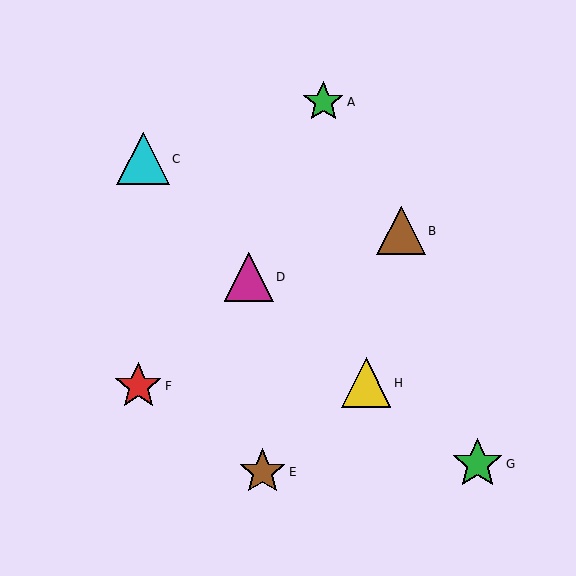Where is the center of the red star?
The center of the red star is at (138, 386).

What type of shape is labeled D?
Shape D is a magenta triangle.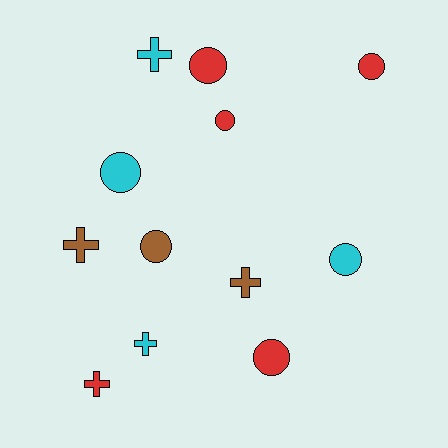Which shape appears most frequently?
Circle, with 7 objects.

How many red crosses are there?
There is 1 red cross.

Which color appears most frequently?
Red, with 5 objects.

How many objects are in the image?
There are 12 objects.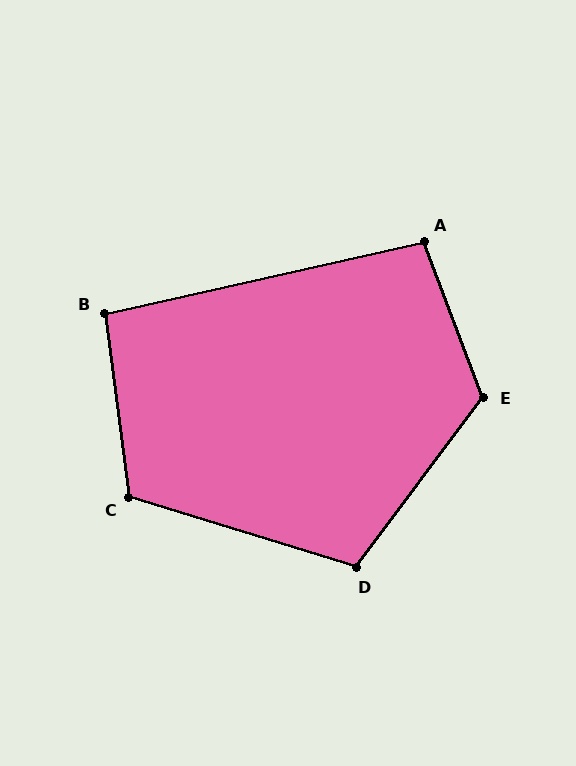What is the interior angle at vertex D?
Approximately 110 degrees (obtuse).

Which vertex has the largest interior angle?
E, at approximately 122 degrees.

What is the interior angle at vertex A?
Approximately 98 degrees (obtuse).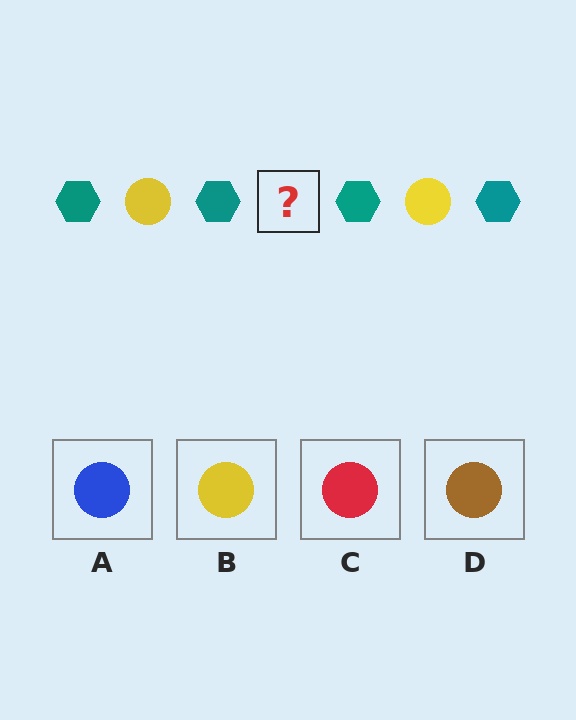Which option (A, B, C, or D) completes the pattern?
B.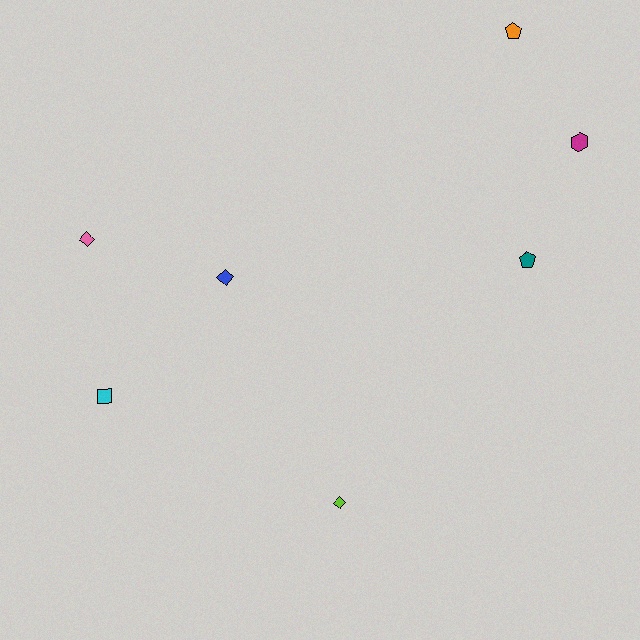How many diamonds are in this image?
There are 3 diamonds.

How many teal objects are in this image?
There is 1 teal object.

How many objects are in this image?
There are 7 objects.